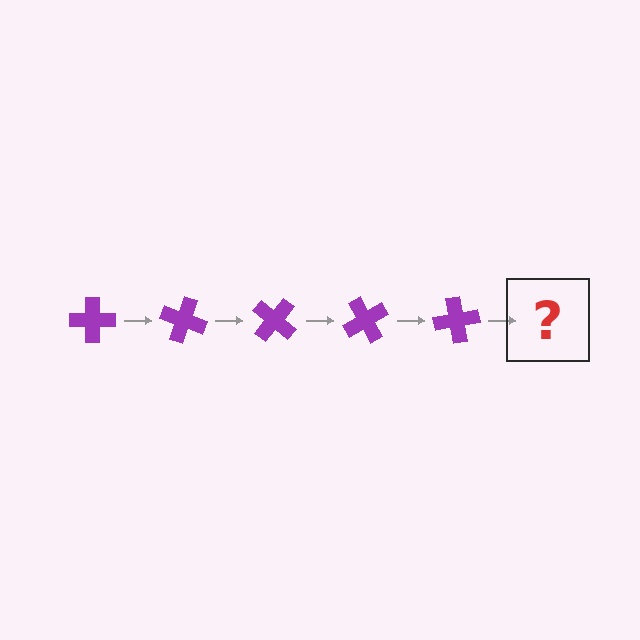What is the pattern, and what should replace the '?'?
The pattern is that the cross rotates 20 degrees each step. The '?' should be a purple cross rotated 100 degrees.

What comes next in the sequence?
The next element should be a purple cross rotated 100 degrees.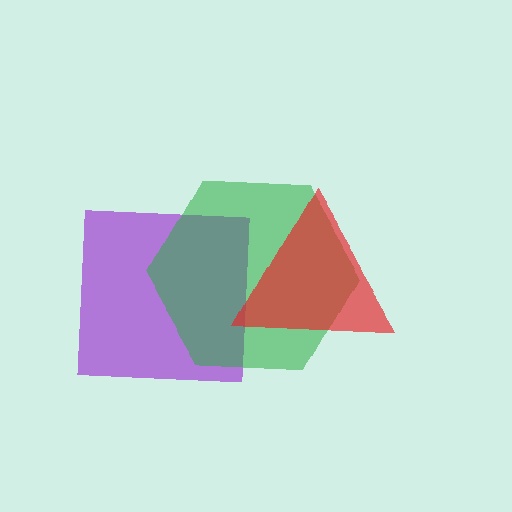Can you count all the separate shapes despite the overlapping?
Yes, there are 3 separate shapes.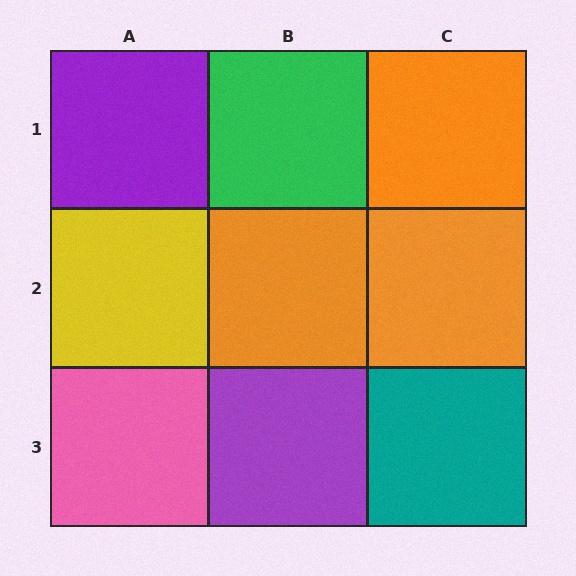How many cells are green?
1 cell is green.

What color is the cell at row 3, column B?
Purple.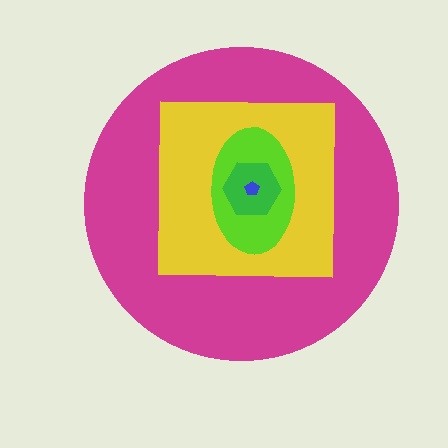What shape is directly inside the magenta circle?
The yellow square.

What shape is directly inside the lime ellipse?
The green hexagon.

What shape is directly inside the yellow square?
The lime ellipse.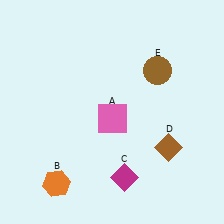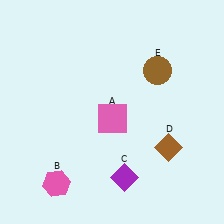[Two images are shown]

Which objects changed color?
B changed from orange to pink. C changed from magenta to purple.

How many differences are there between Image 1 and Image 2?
There are 2 differences between the two images.